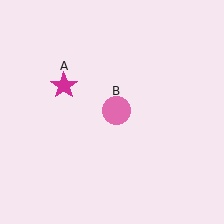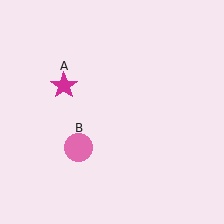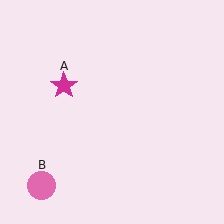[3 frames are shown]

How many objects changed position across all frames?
1 object changed position: pink circle (object B).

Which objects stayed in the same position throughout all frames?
Magenta star (object A) remained stationary.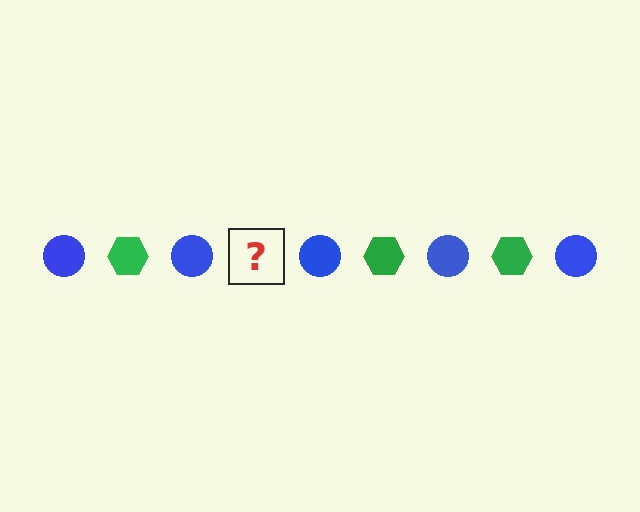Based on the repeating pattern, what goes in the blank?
The blank should be a green hexagon.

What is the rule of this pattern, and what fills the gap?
The rule is that the pattern alternates between blue circle and green hexagon. The gap should be filled with a green hexagon.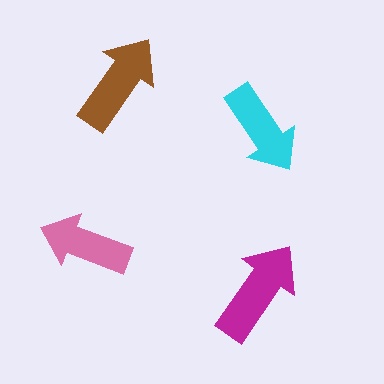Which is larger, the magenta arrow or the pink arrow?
The magenta one.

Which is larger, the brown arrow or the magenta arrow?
The magenta one.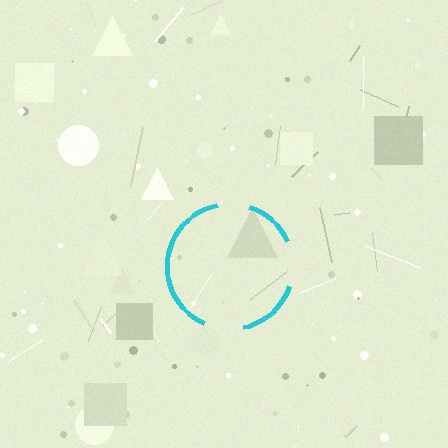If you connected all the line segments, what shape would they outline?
They would outline a circle.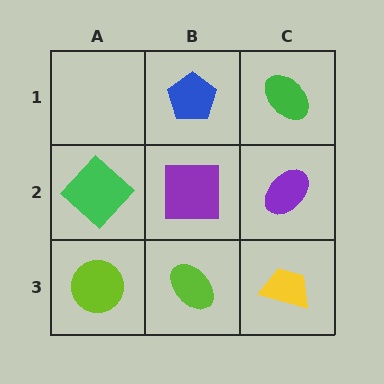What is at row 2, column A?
A green diamond.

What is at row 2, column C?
A purple ellipse.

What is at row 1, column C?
A green ellipse.